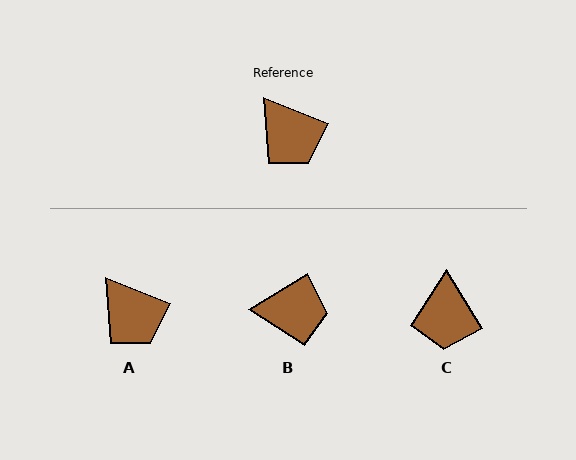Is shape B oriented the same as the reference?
No, it is off by about 53 degrees.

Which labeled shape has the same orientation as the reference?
A.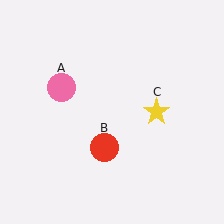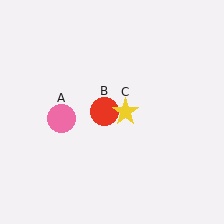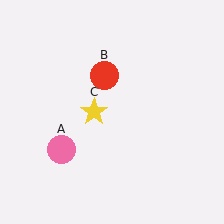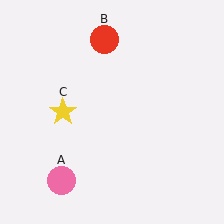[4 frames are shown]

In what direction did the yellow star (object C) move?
The yellow star (object C) moved left.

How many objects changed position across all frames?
3 objects changed position: pink circle (object A), red circle (object B), yellow star (object C).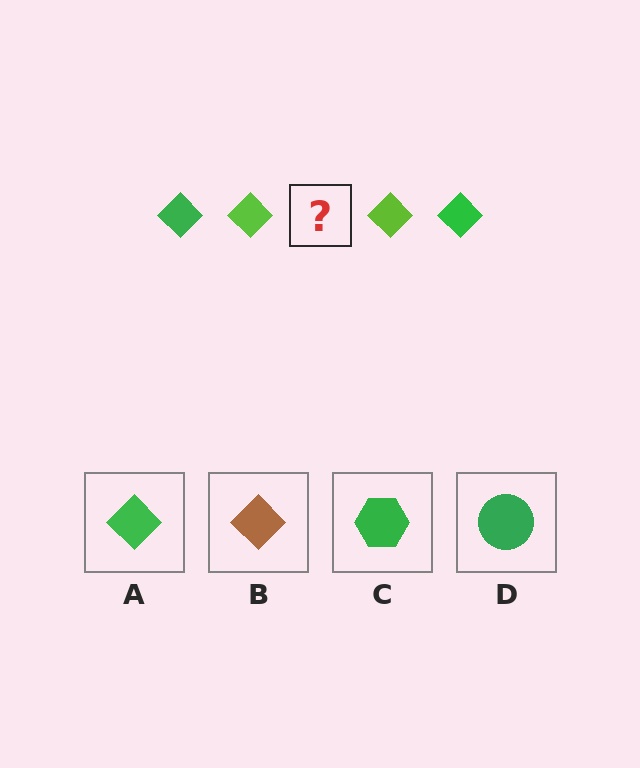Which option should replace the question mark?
Option A.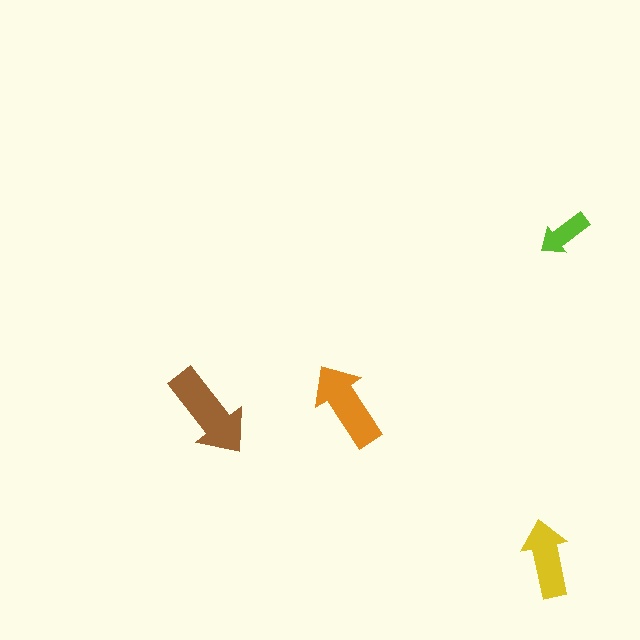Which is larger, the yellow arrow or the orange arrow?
The orange one.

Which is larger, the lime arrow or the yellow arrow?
The yellow one.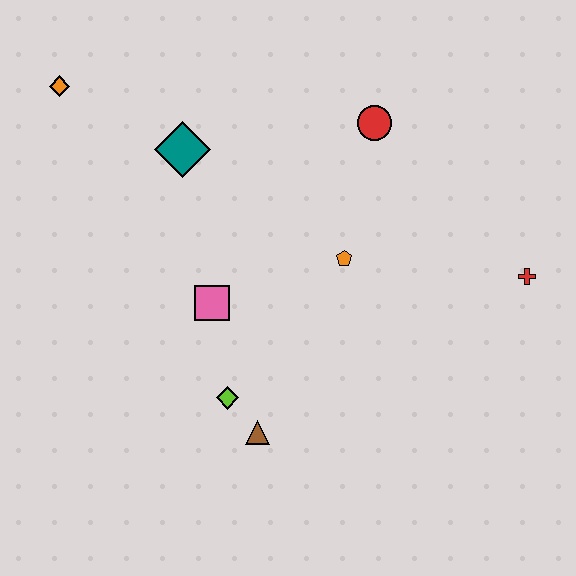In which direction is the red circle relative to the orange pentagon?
The red circle is above the orange pentagon.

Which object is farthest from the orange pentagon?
The orange diamond is farthest from the orange pentagon.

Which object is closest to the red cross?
The orange pentagon is closest to the red cross.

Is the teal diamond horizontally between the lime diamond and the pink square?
No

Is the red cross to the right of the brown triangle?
Yes